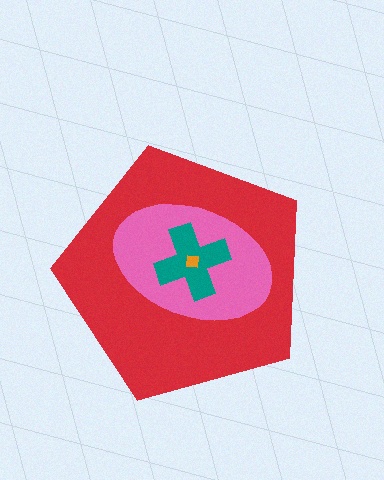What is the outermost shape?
The red pentagon.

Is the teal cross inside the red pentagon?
Yes.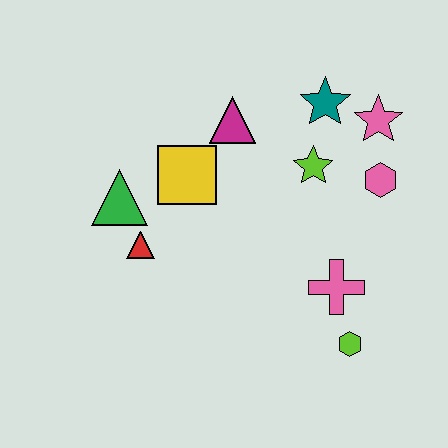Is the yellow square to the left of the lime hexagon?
Yes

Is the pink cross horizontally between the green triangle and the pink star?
Yes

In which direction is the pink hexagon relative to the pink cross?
The pink hexagon is above the pink cross.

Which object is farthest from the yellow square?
The lime hexagon is farthest from the yellow square.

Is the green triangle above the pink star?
No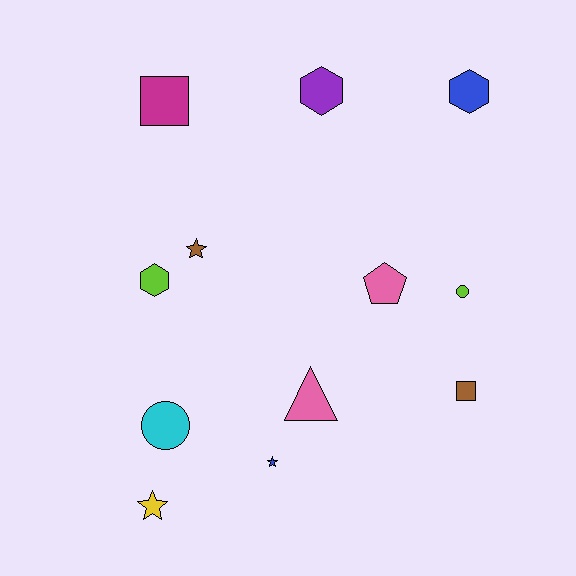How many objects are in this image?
There are 12 objects.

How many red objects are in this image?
There are no red objects.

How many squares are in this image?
There are 2 squares.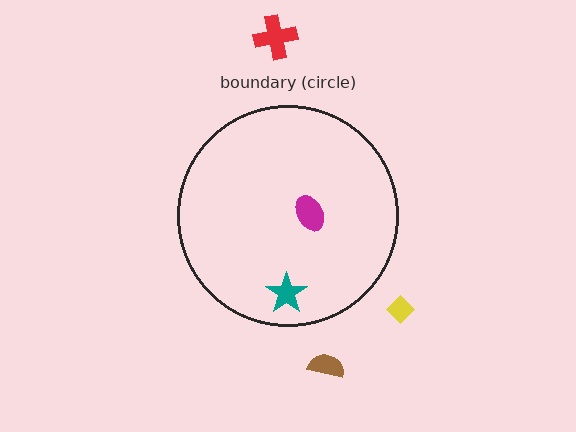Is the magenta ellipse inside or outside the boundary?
Inside.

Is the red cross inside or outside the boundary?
Outside.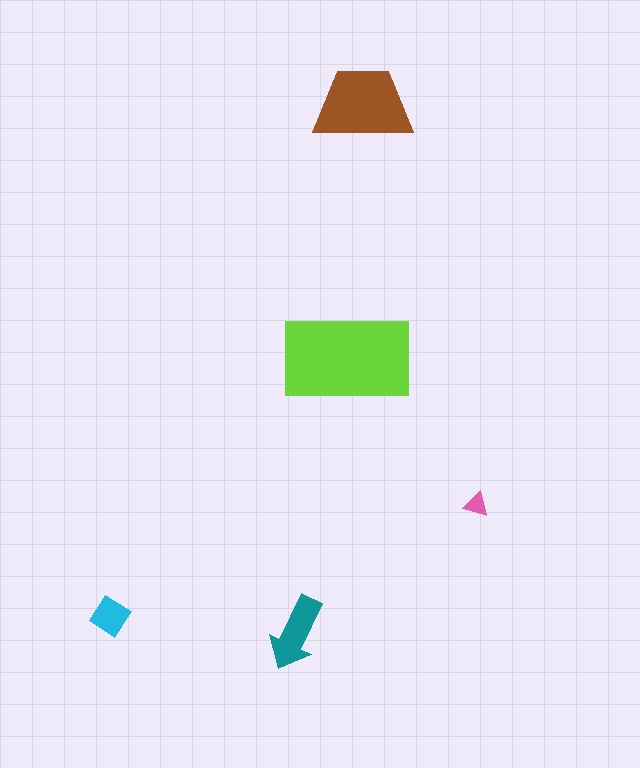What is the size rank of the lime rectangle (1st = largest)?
1st.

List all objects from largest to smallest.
The lime rectangle, the brown trapezoid, the teal arrow, the cyan diamond, the pink triangle.